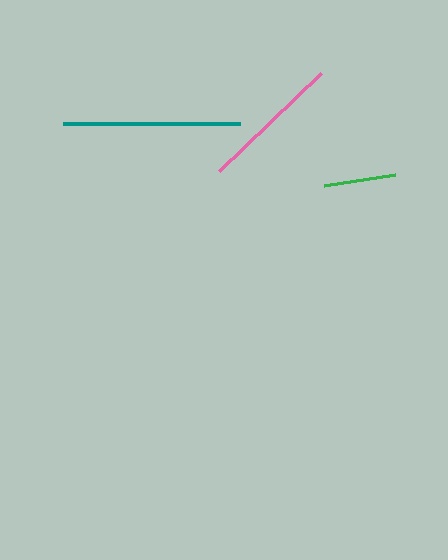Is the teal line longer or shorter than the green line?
The teal line is longer than the green line.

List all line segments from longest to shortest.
From longest to shortest: teal, pink, green.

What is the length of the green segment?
The green segment is approximately 73 pixels long.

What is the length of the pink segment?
The pink segment is approximately 142 pixels long.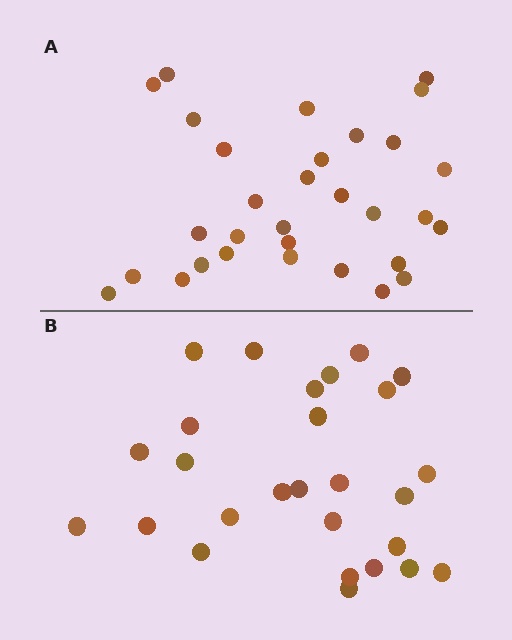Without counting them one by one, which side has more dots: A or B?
Region A (the top region) has more dots.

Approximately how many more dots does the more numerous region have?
Region A has about 4 more dots than region B.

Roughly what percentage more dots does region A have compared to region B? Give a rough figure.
About 15% more.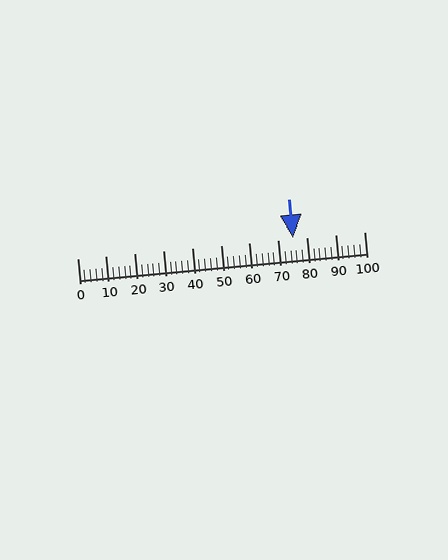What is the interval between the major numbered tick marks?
The major tick marks are spaced 10 units apart.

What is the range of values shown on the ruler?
The ruler shows values from 0 to 100.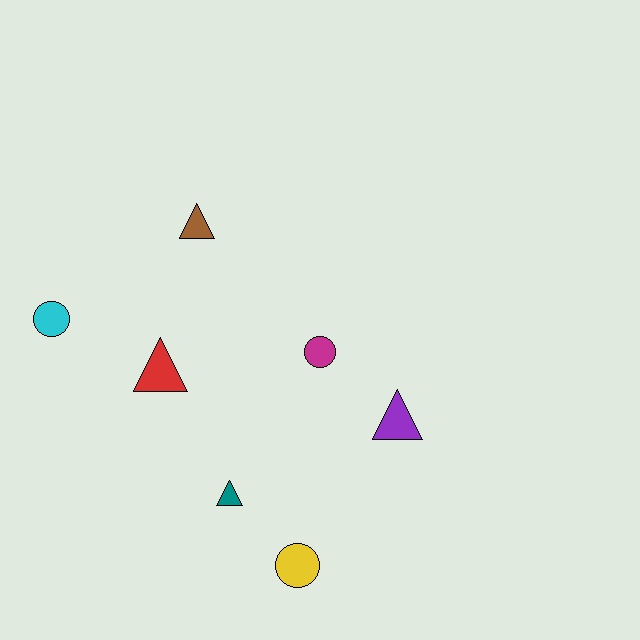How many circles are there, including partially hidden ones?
There are 3 circles.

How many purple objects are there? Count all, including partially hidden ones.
There is 1 purple object.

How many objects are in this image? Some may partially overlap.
There are 7 objects.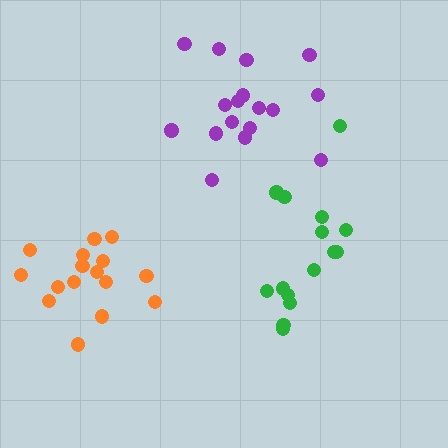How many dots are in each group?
Group 1: 15 dots, Group 2: 17 dots, Group 3: 16 dots (48 total).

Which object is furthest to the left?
The orange cluster is leftmost.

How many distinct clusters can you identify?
There are 3 distinct clusters.